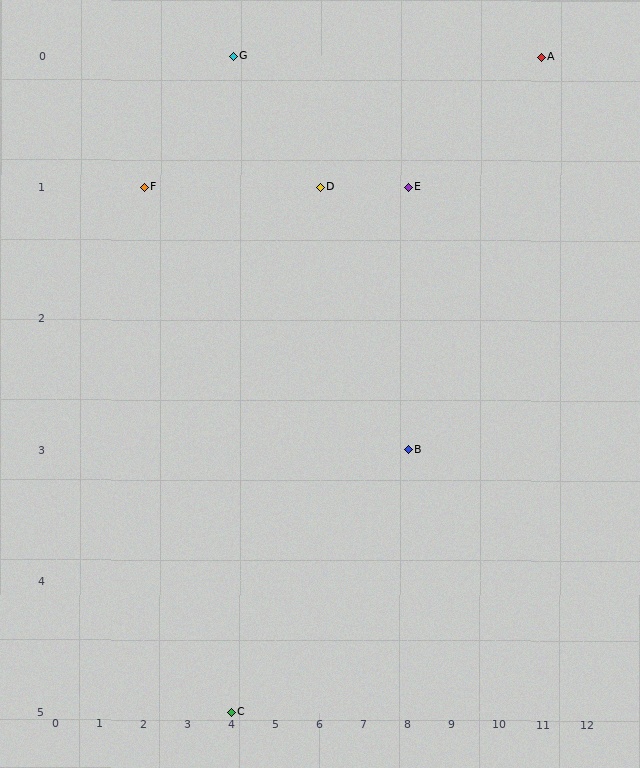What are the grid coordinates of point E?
Point E is at grid coordinates (8, 1).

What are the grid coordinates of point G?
Point G is at grid coordinates (4, 0).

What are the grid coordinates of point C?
Point C is at grid coordinates (4, 5).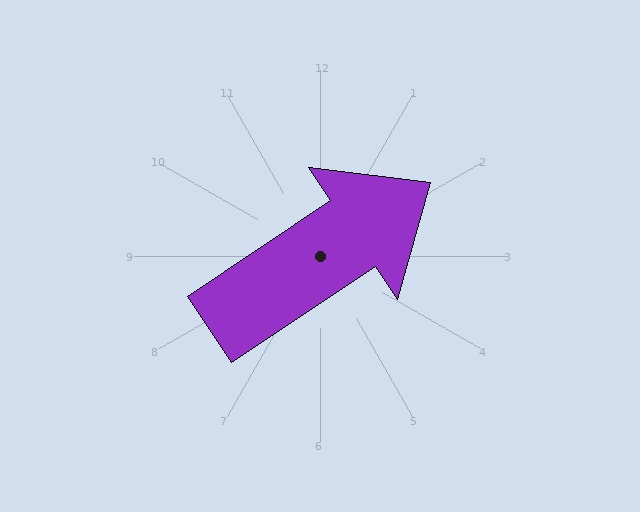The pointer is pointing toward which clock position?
Roughly 2 o'clock.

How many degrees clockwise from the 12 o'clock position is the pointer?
Approximately 56 degrees.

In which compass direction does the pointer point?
Northeast.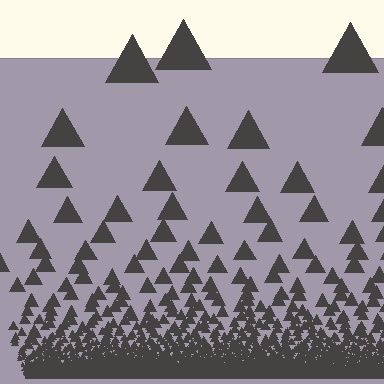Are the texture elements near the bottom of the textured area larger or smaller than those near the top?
Smaller. The gradient is inverted — elements near the bottom are smaller and denser.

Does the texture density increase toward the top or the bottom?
Density increases toward the bottom.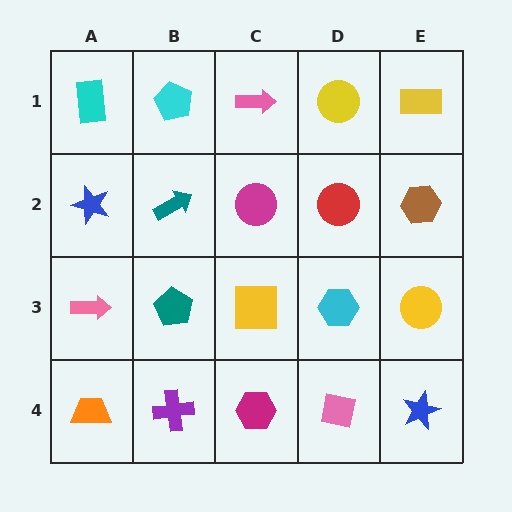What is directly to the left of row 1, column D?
A pink arrow.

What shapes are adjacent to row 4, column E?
A yellow circle (row 3, column E), a pink square (row 4, column D).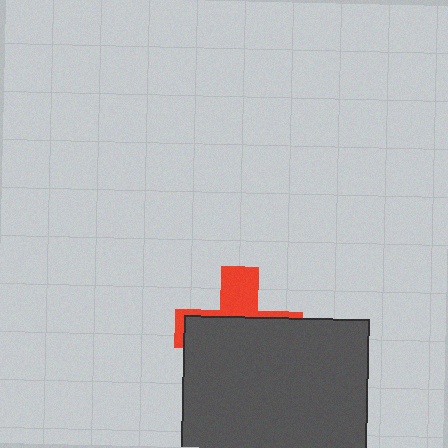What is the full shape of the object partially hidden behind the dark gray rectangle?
The partially hidden object is a red cross.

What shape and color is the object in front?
The object in front is a dark gray rectangle.